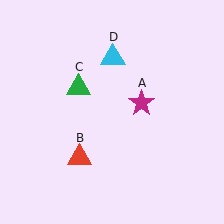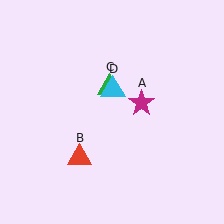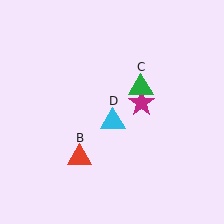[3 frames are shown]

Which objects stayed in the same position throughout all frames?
Magenta star (object A) and red triangle (object B) remained stationary.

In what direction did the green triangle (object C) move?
The green triangle (object C) moved right.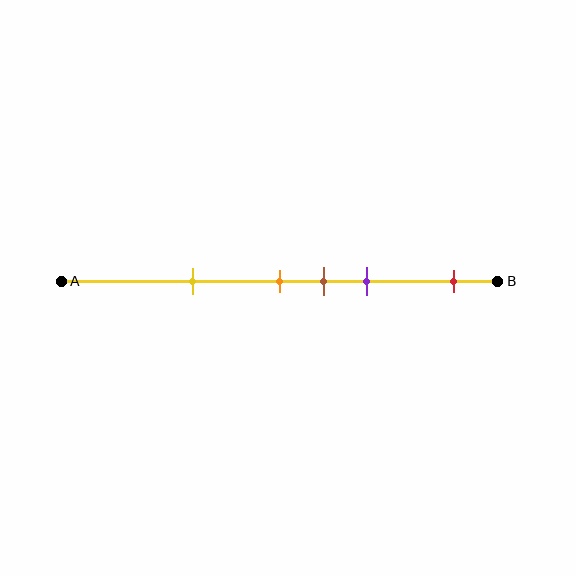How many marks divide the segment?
There are 5 marks dividing the segment.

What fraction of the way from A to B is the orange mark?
The orange mark is approximately 50% (0.5) of the way from A to B.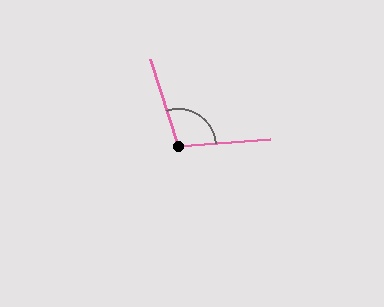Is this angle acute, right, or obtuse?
It is obtuse.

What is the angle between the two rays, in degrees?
Approximately 103 degrees.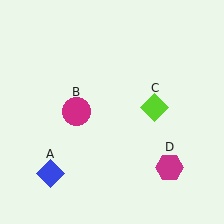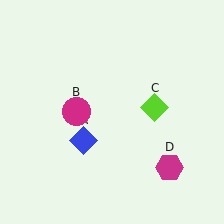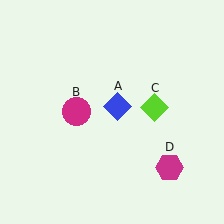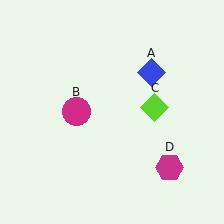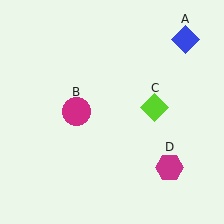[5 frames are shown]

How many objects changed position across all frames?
1 object changed position: blue diamond (object A).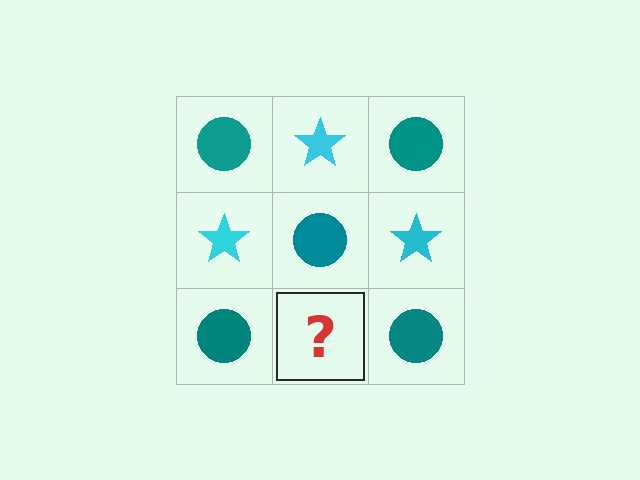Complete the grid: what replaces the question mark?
The question mark should be replaced with a cyan star.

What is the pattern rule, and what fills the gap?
The rule is that it alternates teal circle and cyan star in a checkerboard pattern. The gap should be filled with a cyan star.